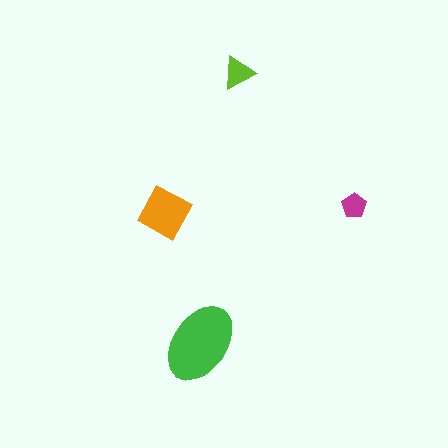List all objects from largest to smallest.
The green ellipse, the orange square, the lime triangle, the magenta pentagon.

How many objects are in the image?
There are 4 objects in the image.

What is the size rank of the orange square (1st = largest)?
2nd.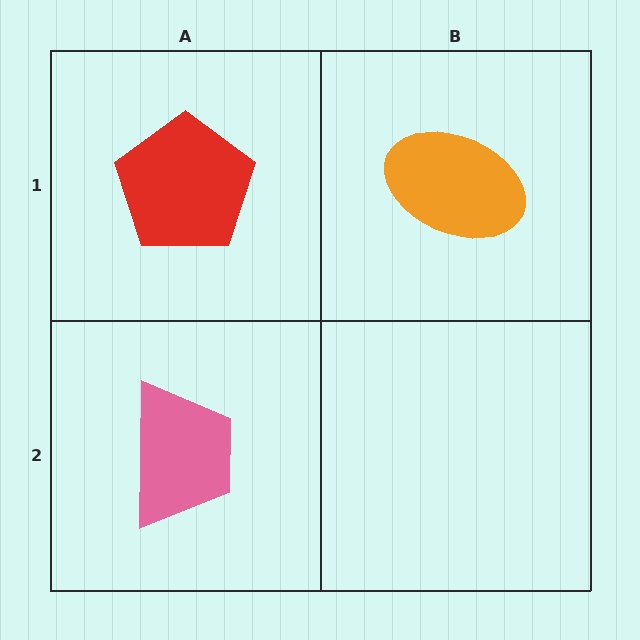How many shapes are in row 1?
2 shapes.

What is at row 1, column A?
A red pentagon.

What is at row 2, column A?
A pink trapezoid.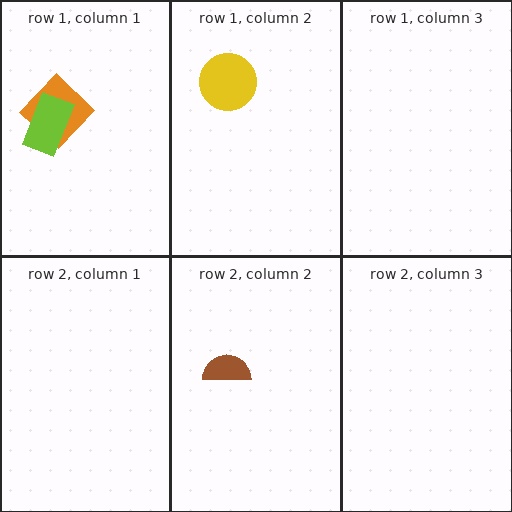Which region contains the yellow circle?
The row 1, column 2 region.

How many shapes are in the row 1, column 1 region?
2.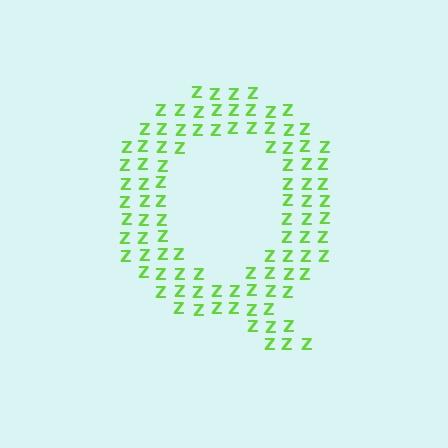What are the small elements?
The small elements are letter Z's.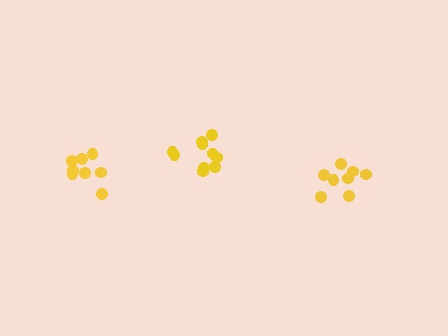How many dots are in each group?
Group 1: 8 dots, Group 2: 10 dots, Group 3: 8 dots (26 total).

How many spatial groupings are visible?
There are 3 spatial groupings.